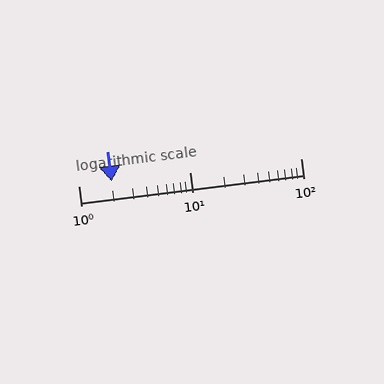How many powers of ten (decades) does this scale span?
The scale spans 2 decades, from 1 to 100.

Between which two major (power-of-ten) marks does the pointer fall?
The pointer is between 1 and 10.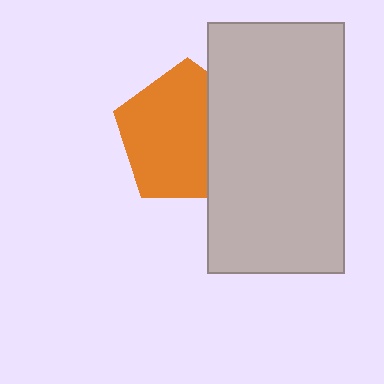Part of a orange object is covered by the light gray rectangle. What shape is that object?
It is a pentagon.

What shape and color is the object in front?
The object in front is a light gray rectangle.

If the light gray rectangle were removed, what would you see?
You would see the complete orange pentagon.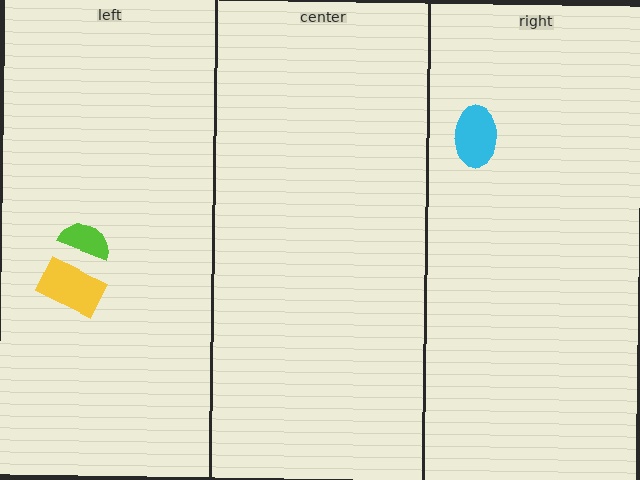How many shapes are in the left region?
2.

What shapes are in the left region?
The yellow rectangle, the lime semicircle.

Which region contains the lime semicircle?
The left region.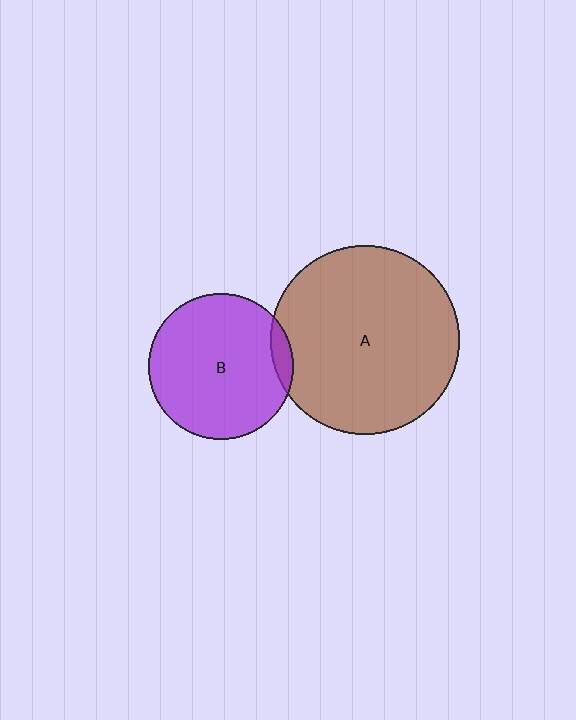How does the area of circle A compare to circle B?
Approximately 1.7 times.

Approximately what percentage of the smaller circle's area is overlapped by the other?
Approximately 5%.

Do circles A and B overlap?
Yes.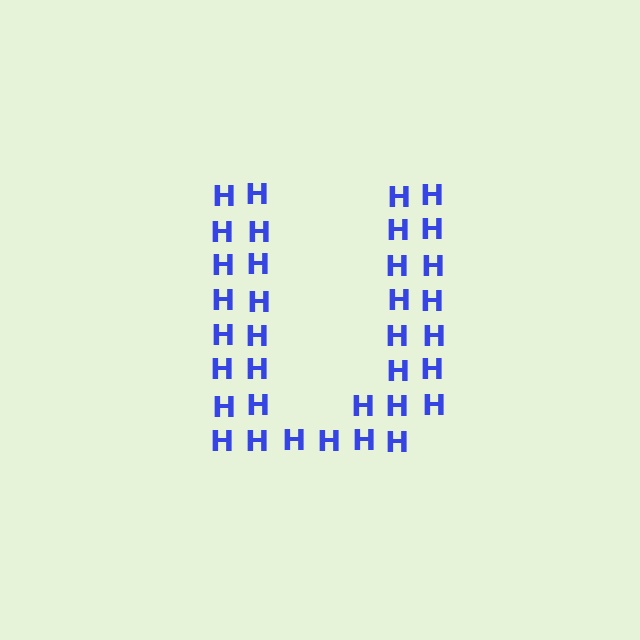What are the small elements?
The small elements are letter H's.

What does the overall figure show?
The overall figure shows the letter U.